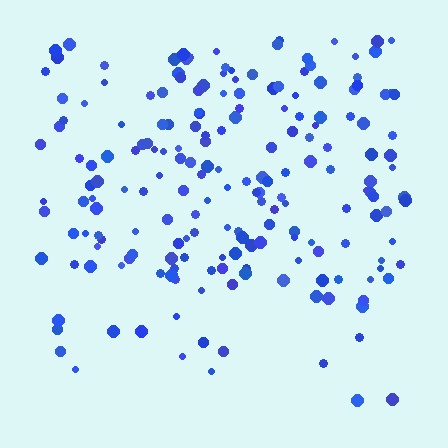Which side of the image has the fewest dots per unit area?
The bottom.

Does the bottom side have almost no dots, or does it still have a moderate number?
Still a moderate number, just noticeably fewer than the top.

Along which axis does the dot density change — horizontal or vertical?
Vertical.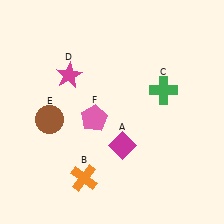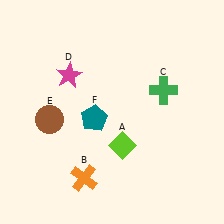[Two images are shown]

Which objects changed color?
A changed from magenta to lime. F changed from pink to teal.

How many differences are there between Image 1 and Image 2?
There are 2 differences between the two images.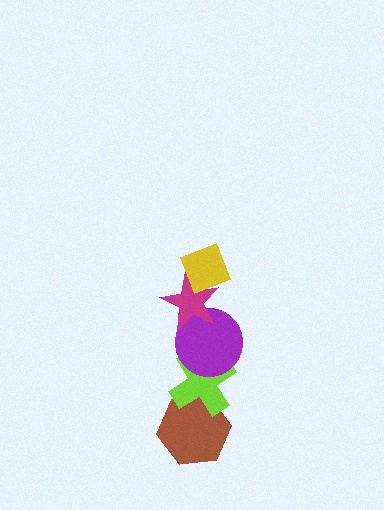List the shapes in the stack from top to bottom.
From top to bottom: the yellow diamond, the magenta star, the purple circle, the lime cross, the brown hexagon.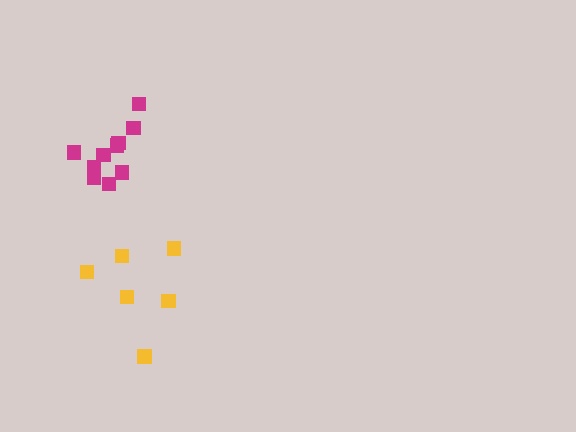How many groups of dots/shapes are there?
There are 2 groups.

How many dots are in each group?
Group 1: 10 dots, Group 2: 6 dots (16 total).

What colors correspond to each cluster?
The clusters are colored: magenta, yellow.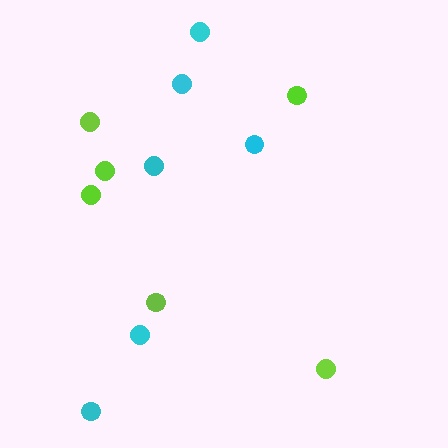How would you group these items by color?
There are 2 groups: one group of cyan circles (6) and one group of lime circles (6).